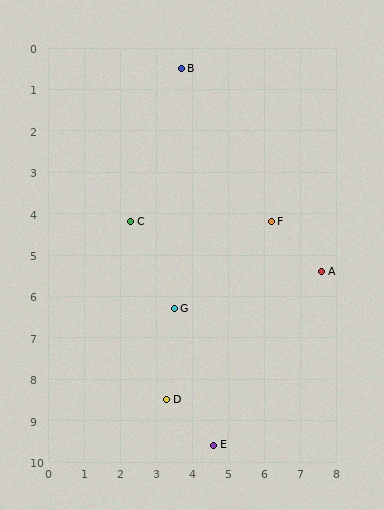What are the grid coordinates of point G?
Point G is at approximately (3.5, 6.3).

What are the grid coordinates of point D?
Point D is at approximately (3.3, 8.5).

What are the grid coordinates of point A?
Point A is at approximately (7.6, 5.4).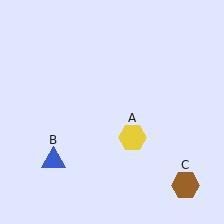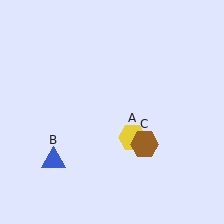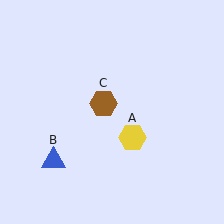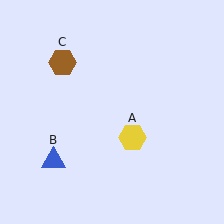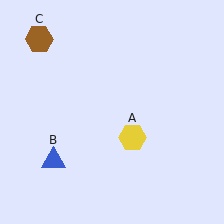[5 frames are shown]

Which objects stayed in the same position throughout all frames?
Yellow hexagon (object A) and blue triangle (object B) remained stationary.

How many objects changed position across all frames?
1 object changed position: brown hexagon (object C).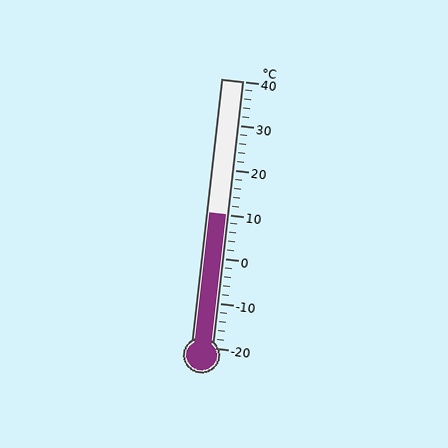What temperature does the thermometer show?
The thermometer shows approximately 10°C.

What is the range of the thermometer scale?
The thermometer scale ranges from -20°C to 40°C.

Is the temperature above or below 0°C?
The temperature is above 0°C.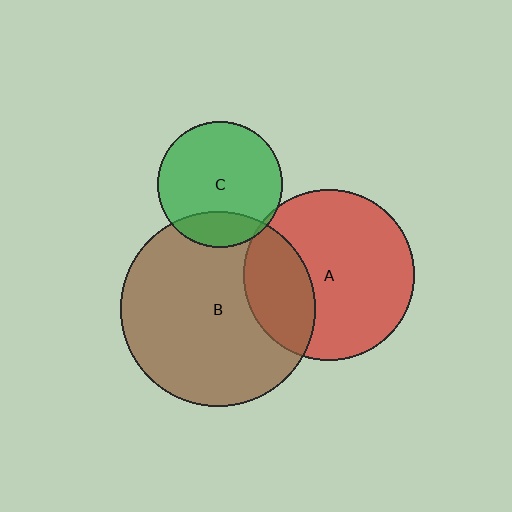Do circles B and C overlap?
Yes.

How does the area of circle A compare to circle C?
Approximately 1.9 times.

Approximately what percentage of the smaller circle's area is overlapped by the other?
Approximately 20%.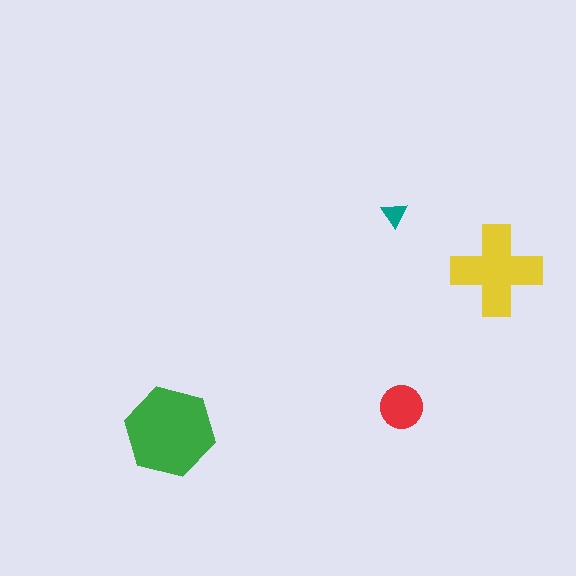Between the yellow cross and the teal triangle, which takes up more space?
The yellow cross.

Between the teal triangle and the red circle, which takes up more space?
The red circle.